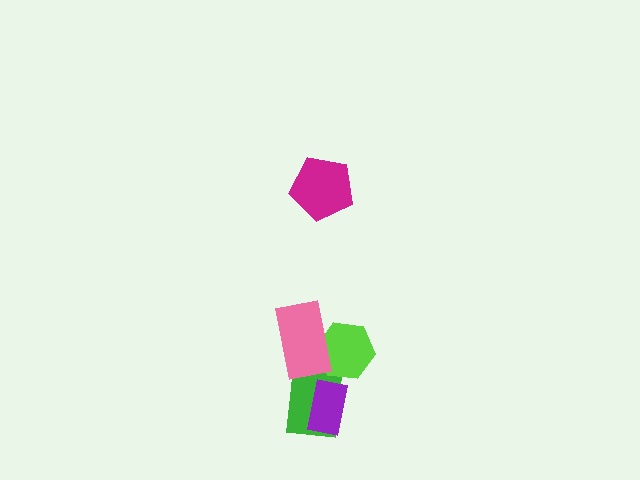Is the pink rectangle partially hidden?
No, no other shape covers it.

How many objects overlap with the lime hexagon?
3 objects overlap with the lime hexagon.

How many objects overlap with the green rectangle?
4 objects overlap with the green rectangle.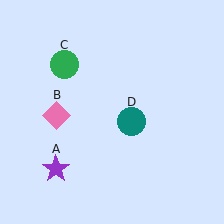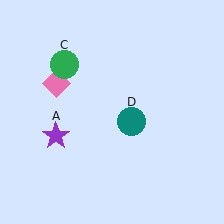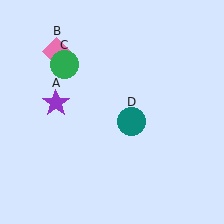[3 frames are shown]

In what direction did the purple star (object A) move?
The purple star (object A) moved up.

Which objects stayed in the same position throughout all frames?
Green circle (object C) and teal circle (object D) remained stationary.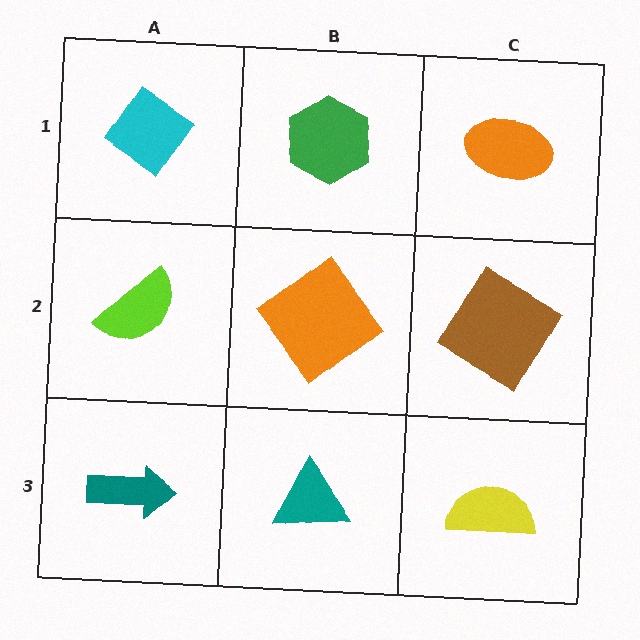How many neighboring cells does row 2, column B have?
4.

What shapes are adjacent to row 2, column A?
A cyan diamond (row 1, column A), a teal arrow (row 3, column A), an orange diamond (row 2, column B).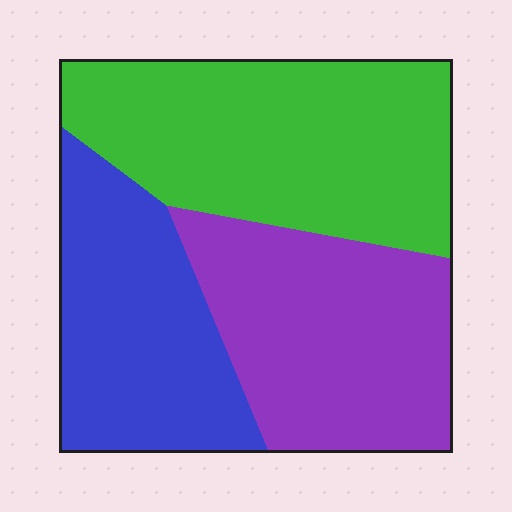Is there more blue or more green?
Green.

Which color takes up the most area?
Green, at roughly 40%.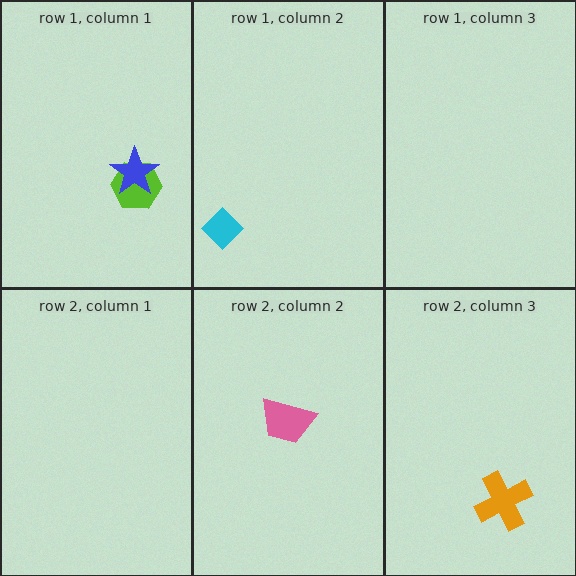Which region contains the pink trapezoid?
The row 2, column 2 region.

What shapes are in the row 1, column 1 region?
The lime hexagon, the blue star.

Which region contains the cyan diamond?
The row 1, column 2 region.